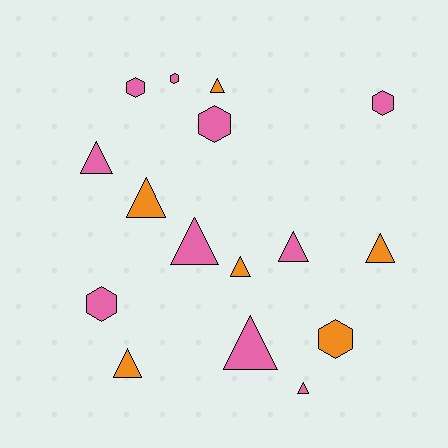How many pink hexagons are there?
There are 5 pink hexagons.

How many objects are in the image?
There are 16 objects.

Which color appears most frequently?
Pink, with 10 objects.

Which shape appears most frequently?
Triangle, with 10 objects.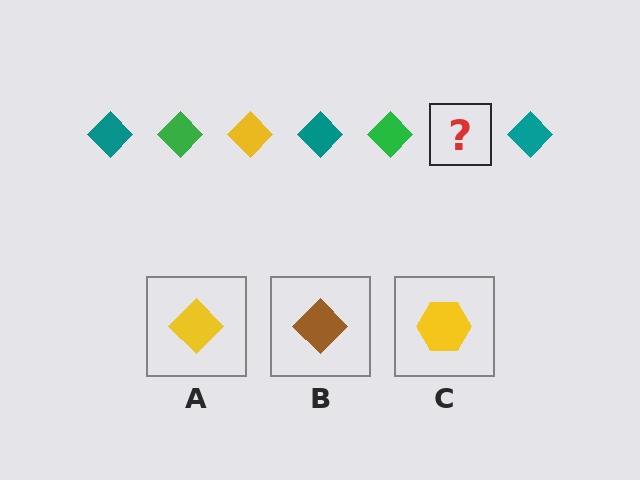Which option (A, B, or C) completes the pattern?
A.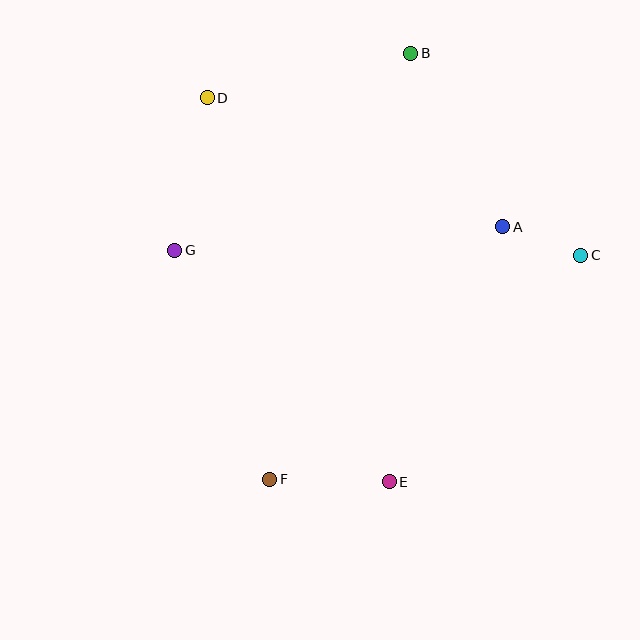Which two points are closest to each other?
Points A and C are closest to each other.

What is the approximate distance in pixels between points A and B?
The distance between A and B is approximately 196 pixels.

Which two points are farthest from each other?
Points B and F are farthest from each other.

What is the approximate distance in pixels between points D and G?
The distance between D and G is approximately 156 pixels.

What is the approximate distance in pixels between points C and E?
The distance between C and E is approximately 296 pixels.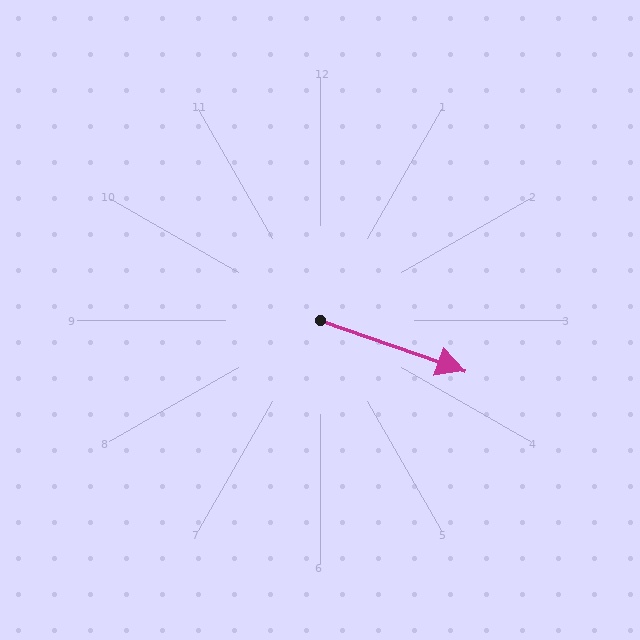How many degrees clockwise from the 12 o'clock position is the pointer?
Approximately 109 degrees.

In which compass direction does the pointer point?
East.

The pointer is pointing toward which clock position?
Roughly 4 o'clock.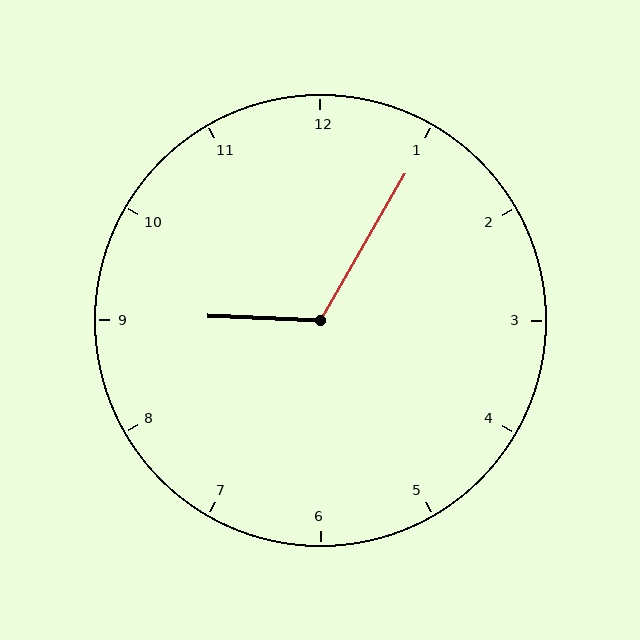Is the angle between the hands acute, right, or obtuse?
It is obtuse.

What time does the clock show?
9:05.